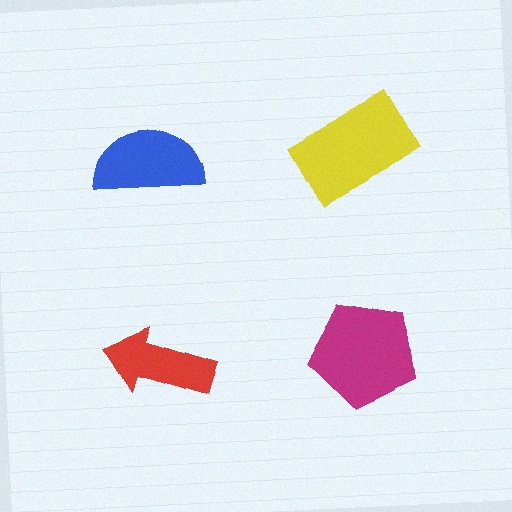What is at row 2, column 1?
A red arrow.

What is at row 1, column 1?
A blue semicircle.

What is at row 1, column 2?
A yellow rectangle.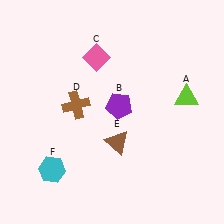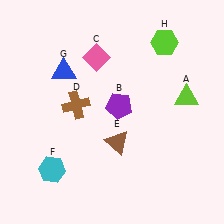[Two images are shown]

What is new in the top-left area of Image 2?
A blue triangle (G) was added in the top-left area of Image 2.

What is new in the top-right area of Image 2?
A lime hexagon (H) was added in the top-right area of Image 2.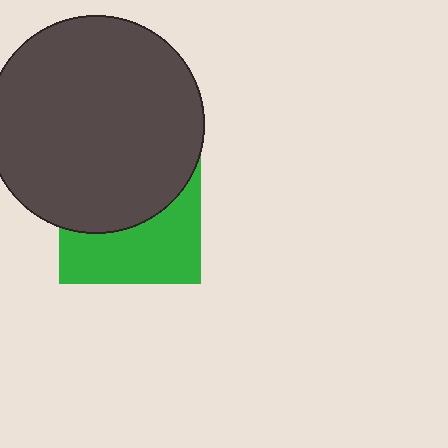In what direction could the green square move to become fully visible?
The green square could move down. That would shift it out from behind the dark gray circle entirely.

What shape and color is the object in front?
The object in front is a dark gray circle.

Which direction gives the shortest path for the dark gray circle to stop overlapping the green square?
Moving up gives the shortest separation.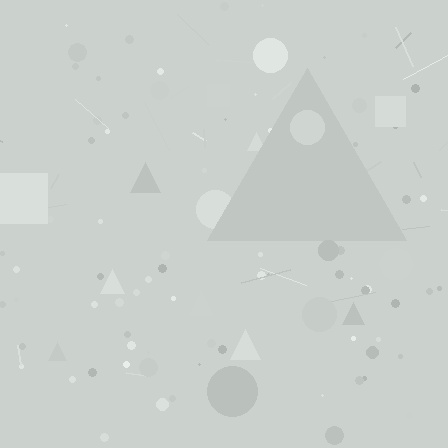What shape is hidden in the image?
A triangle is hidden in the image.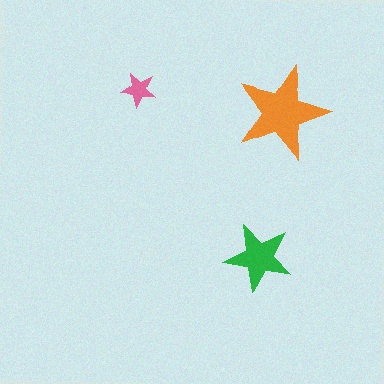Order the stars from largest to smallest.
the orange one, the green one, the pink one.